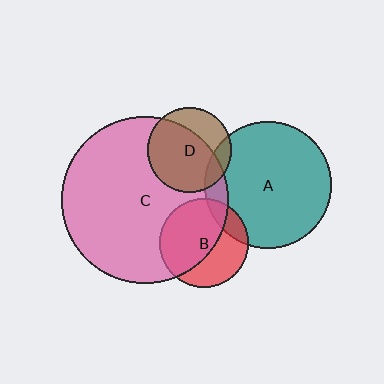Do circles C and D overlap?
Yes.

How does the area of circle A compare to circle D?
Approximately 2.3 times.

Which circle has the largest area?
Circle C (pink).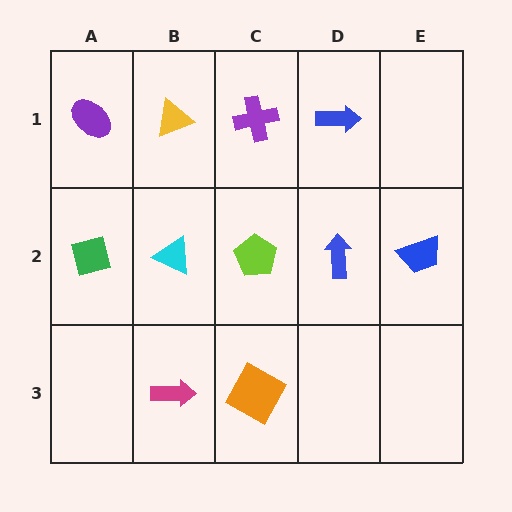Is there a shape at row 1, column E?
No, that cell is empty.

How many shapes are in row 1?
4 shapes.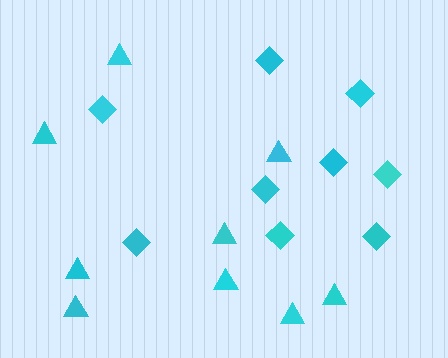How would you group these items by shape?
There are 2 groups: one group of diamonds (9) and one group of triangles (9).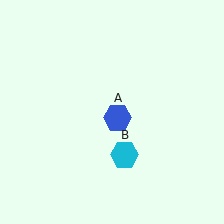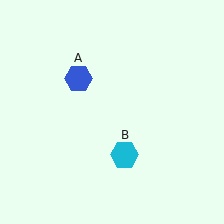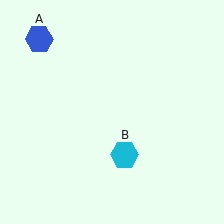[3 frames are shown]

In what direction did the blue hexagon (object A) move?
The blue hexagon (object A) moved up and to the left.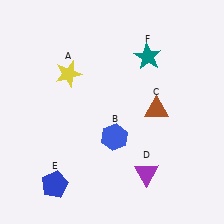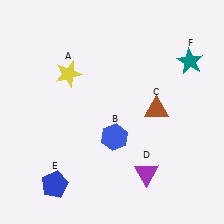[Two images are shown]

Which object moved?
The teal star (F) moved right.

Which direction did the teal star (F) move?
The teal star (F) moved right.